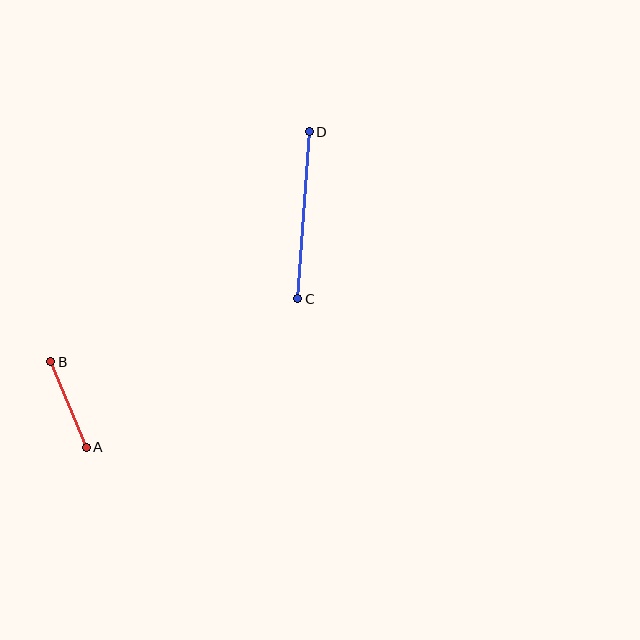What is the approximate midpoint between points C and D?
The midpoint is at approximately (304, 215) pixels.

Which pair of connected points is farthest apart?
Points C and D are farthest apart.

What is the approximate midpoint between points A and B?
The midpoint is at approximately (69, 405) pixels.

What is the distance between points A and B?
The distance is approximately 93 pixels.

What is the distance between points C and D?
The distance is approximately 168 pixels.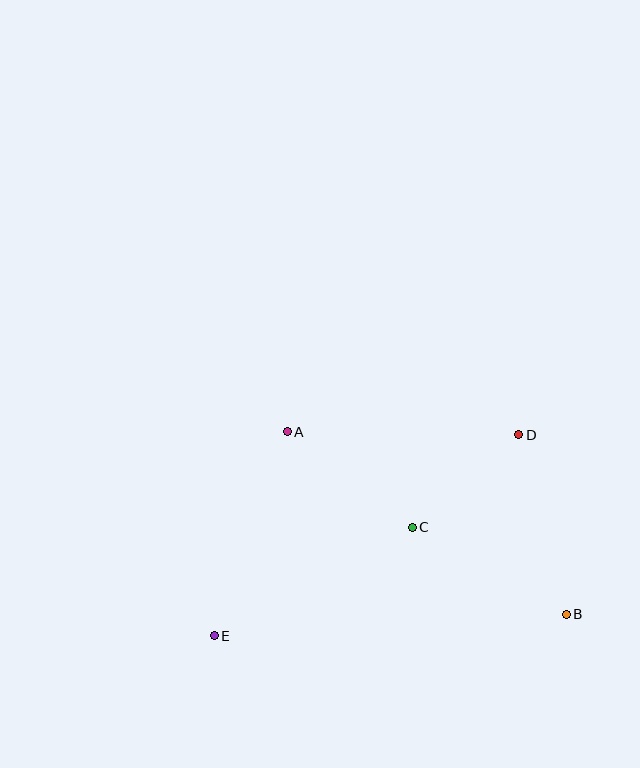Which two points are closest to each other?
Points C and D are closest to each other.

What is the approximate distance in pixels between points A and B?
The distance between A and B is approximately 333 pixels.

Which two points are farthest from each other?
Points D and E are farthest from each other.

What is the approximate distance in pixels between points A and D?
The distance between A and D is approximately 231 pixels.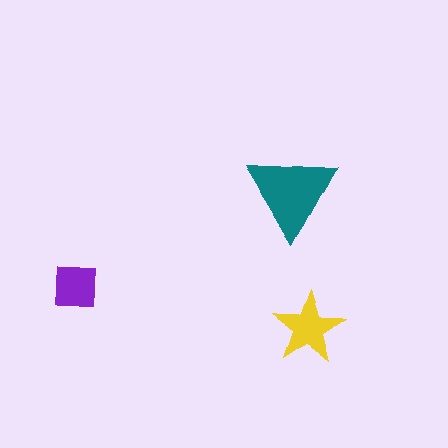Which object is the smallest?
The purple square.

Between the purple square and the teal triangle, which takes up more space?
The teal triangle.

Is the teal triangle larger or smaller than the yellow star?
Larger.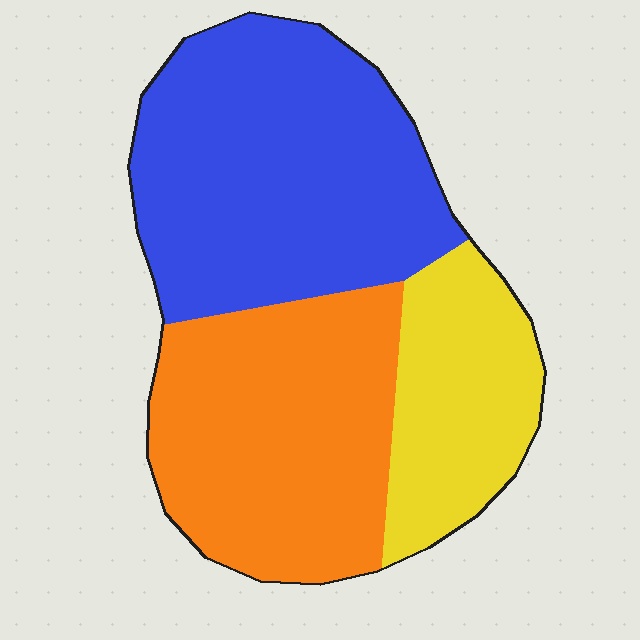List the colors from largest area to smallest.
From largest to smallest: blue, orange, yellow.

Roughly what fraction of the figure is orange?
Orange covers roughly 35% of the figure.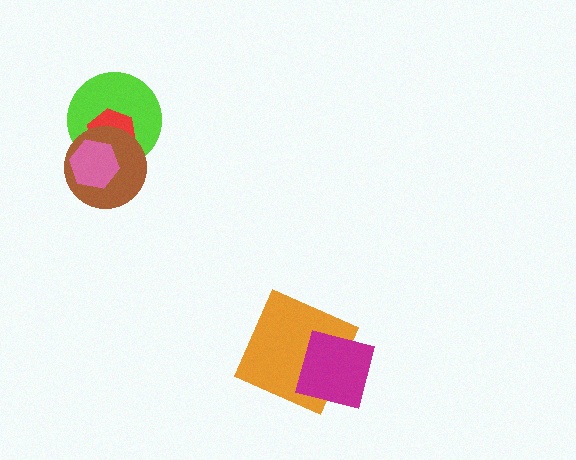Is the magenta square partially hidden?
No, no other shape covers it.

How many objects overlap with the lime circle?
3 objects overlap with the lime circle.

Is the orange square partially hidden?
Yes, it is partially covered by another shape.